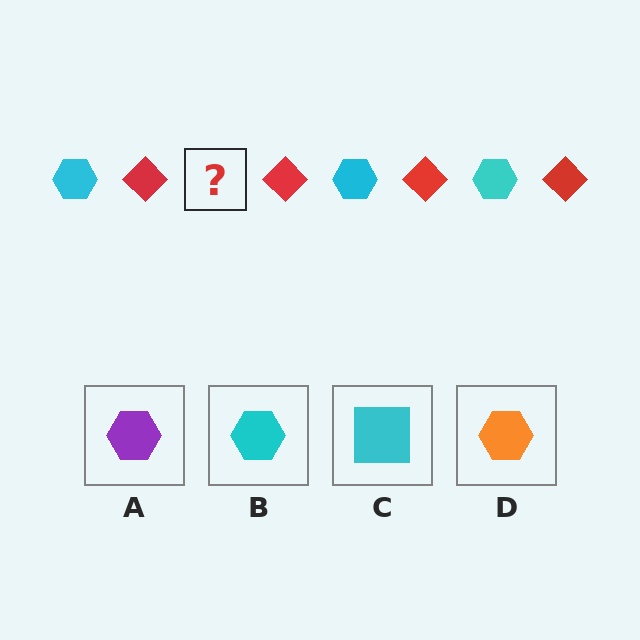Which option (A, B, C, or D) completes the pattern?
B.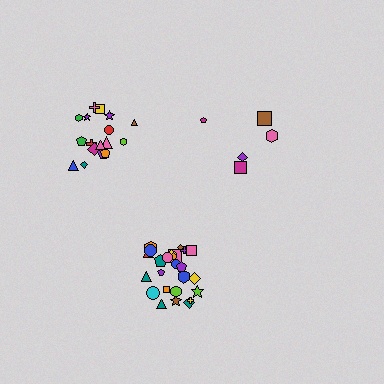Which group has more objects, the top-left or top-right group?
The top-left group.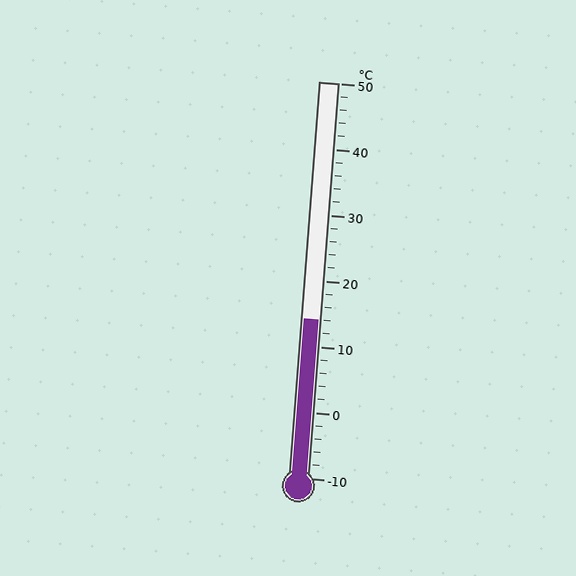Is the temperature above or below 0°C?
The temperature is above 0°C.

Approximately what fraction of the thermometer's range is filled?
The thermometer is filled to approximately 40% of its range.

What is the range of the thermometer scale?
The thermometer scale ranges from -10°C to 50°C.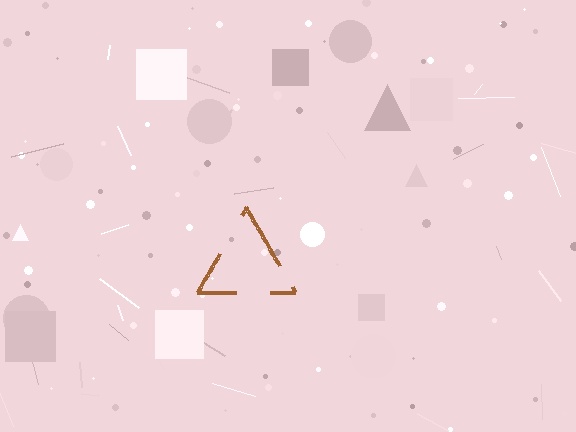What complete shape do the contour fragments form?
The contour fragments form a triangle.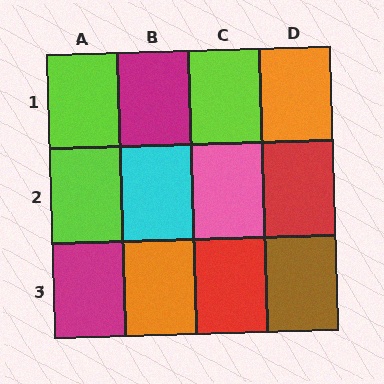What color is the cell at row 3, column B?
Orange.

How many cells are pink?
1 cell is pink.